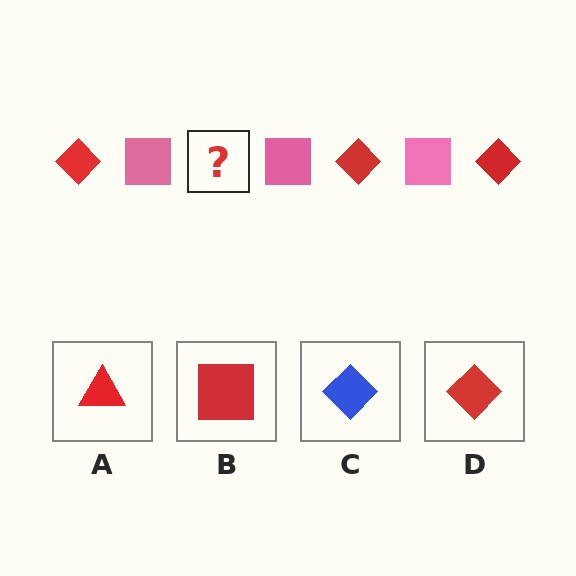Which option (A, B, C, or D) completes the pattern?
D.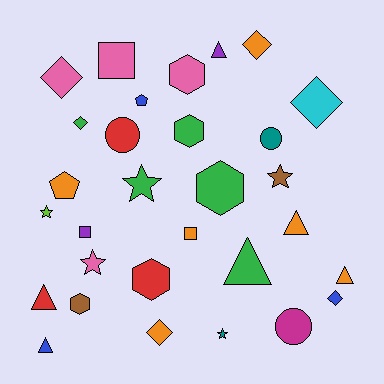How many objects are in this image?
There are 30 objects.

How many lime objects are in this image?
There is 1 lime object.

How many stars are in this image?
There are 5 stars.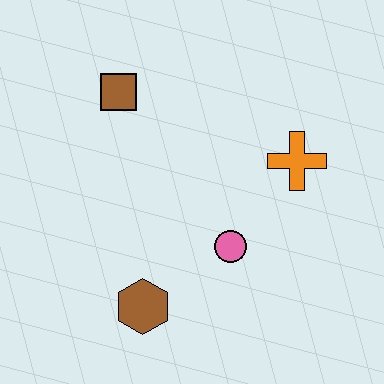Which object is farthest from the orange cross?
The brown hexagon is farthest from the orange cross.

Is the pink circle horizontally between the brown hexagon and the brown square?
No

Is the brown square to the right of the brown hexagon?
No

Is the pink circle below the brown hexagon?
No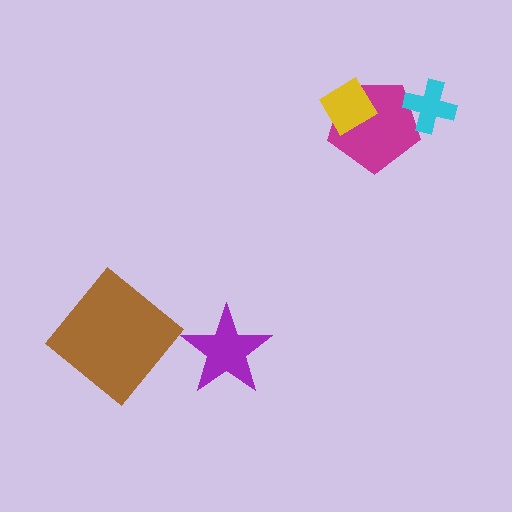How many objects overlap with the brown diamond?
0 objects overlap with the brown diamond.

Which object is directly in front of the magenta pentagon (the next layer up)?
The yellow diamond is directly in front of the magenta pentagon.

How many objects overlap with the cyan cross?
1 object overlaps with the cyan cross.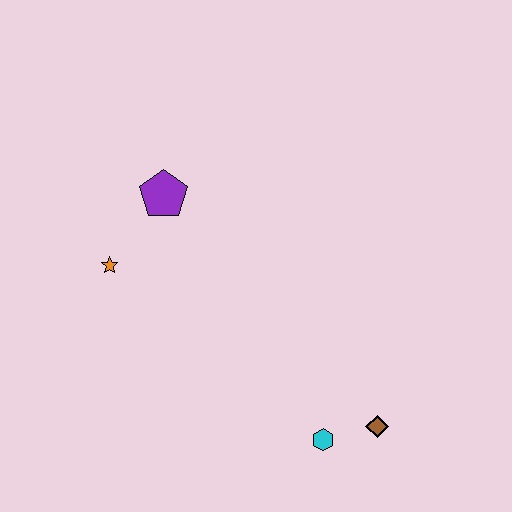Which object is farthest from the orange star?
The brown diamond is farthest from the orange star.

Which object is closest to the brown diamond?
The cyan hexagon is closest to the brown diamond.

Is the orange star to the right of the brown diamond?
No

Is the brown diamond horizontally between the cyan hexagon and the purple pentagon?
No